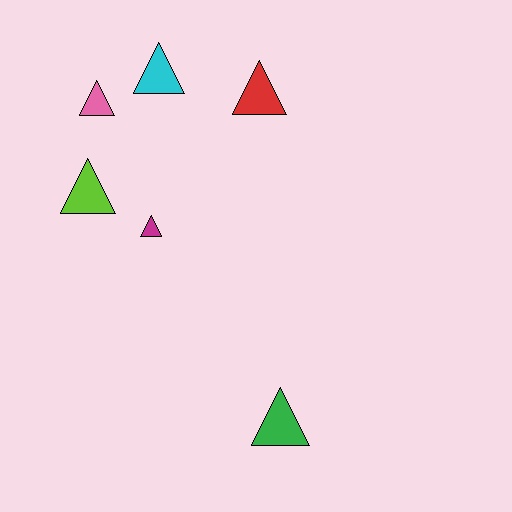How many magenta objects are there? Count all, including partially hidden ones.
There is 1 magenta object.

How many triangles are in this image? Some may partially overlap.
There are 6 triangles.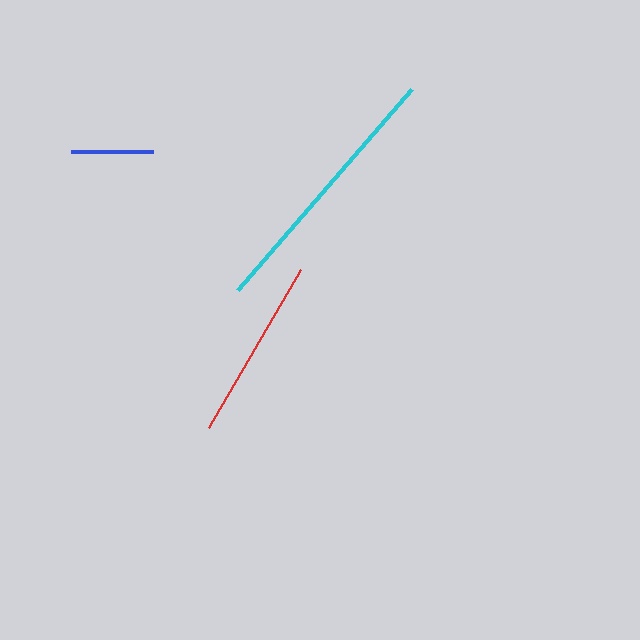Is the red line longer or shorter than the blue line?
The red line is longer than the blue line.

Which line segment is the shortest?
The blue line is the shortest at approximately 83 pixels.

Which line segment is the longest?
The cyan line is the longest at approximately 266 pixels.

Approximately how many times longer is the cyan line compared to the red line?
The cyan line is approximately 1.5 times the length of the red line.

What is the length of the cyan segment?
The cyan segment is approximately 266 pixels long.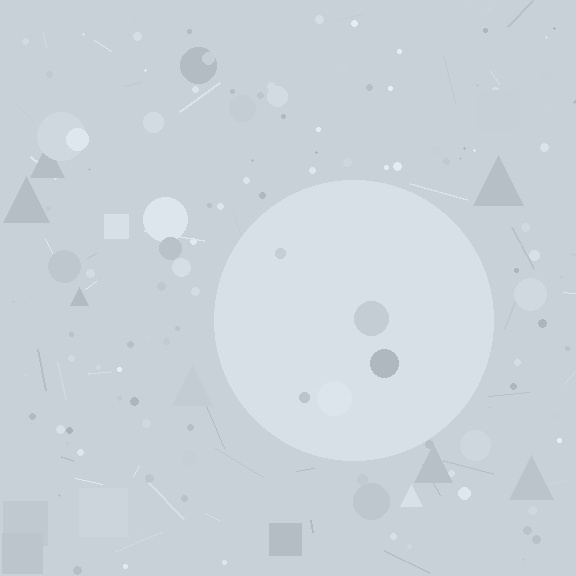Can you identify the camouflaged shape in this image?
The camouflaged shape is a circle.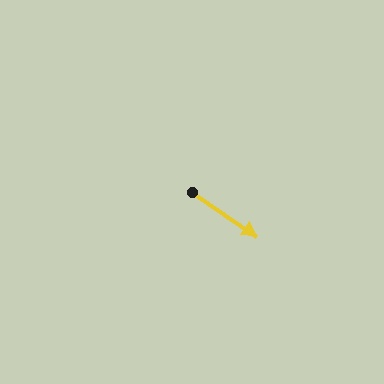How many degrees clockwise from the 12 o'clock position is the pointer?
Approximately 125 degrees.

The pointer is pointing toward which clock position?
Roughly 4 o'clock.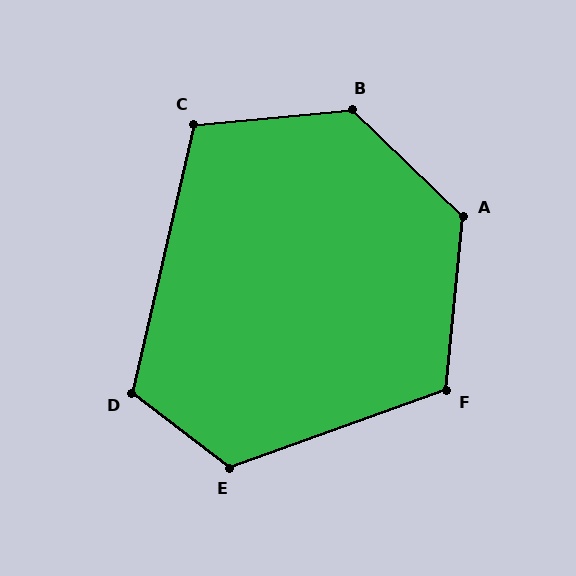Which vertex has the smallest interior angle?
C, at approximately 108 degrees.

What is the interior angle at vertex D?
Approximately 114 degrees (obtuse).